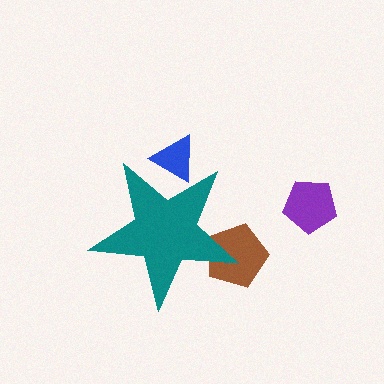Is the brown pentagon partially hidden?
Yes, the brown pentagon is partially hidden behind the teal star.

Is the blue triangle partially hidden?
Yes, the blue triangle is partially hidden behind the teal star.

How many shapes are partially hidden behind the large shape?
2 shapes are partially hidden.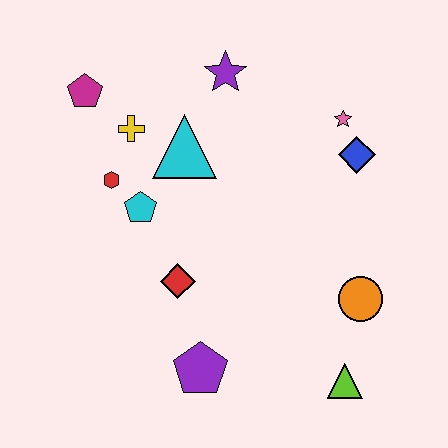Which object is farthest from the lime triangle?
The magenta pentagon is farthest from the lime triangle.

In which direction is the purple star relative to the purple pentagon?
The purple star is above the purple pentagon.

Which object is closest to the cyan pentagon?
The red hexagon is closest to the cyan pentagon.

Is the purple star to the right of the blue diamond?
No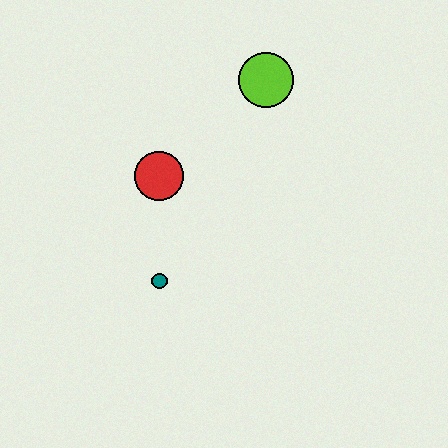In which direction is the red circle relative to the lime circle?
The red circle is to the left of the lime circle.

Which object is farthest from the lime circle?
The teal circle is farthest from the lime circle.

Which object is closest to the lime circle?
The red circle is closest to the lime circle.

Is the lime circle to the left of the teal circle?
No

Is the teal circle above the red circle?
No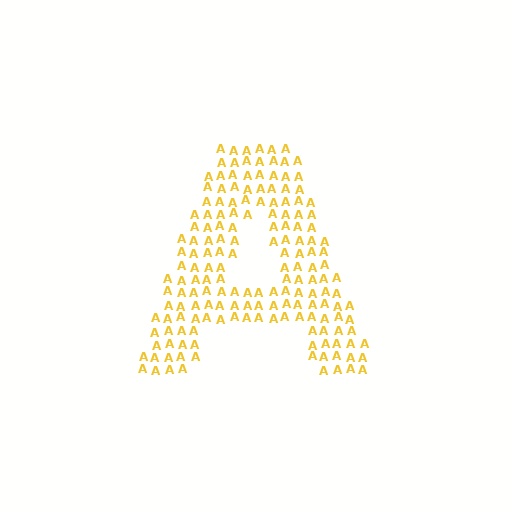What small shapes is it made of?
It is made of small letter A's.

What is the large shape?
The large shape is the letter A.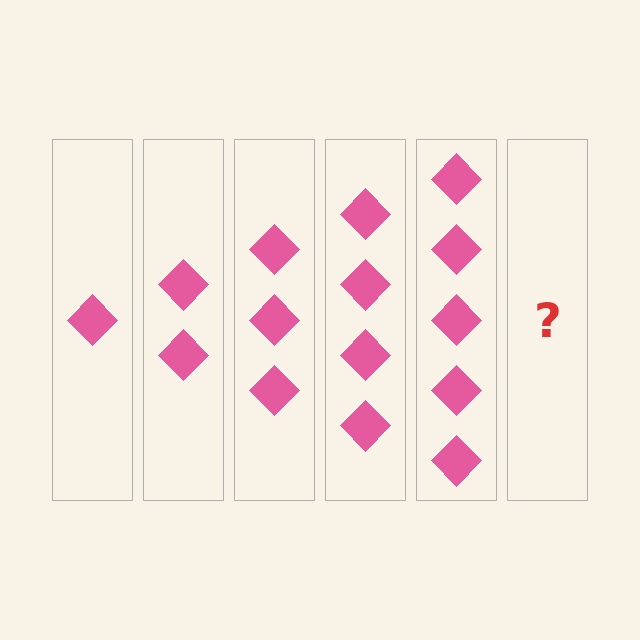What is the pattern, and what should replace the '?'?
The pattern is that each step adds one more diamond. The '?' should be 6 diamonds.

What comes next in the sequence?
The next element should be 6 diamonds.